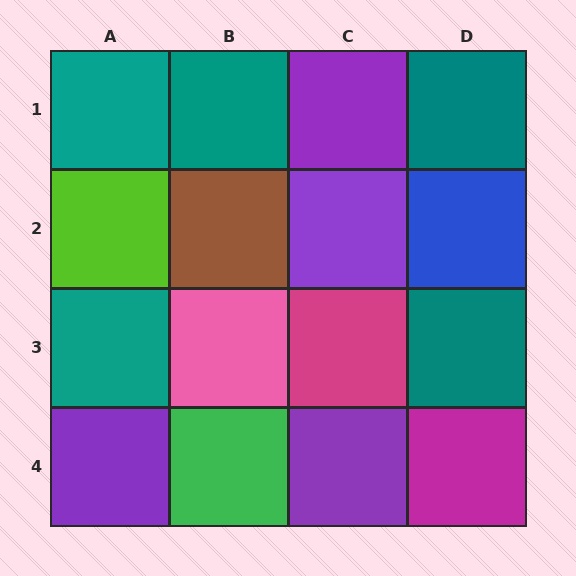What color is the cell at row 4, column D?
Magenta.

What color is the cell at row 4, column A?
Purple.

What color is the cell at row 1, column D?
Teal.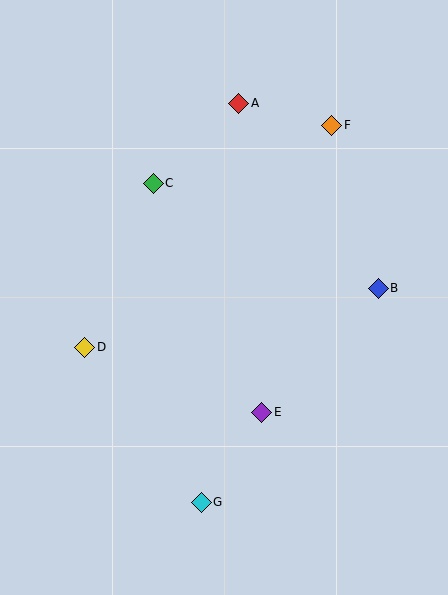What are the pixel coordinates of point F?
Point F is at (331, 125).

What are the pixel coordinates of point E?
Point E is at (262, 412).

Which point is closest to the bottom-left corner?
Point G is closest to the bottom-left corner.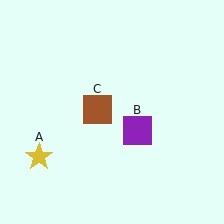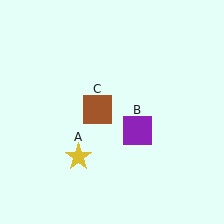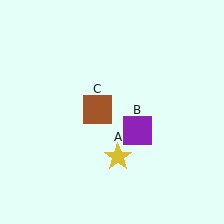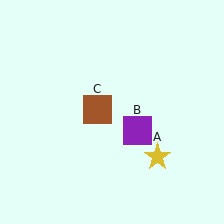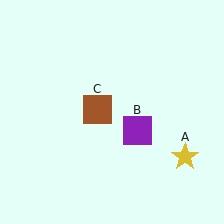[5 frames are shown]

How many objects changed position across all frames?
1 object changed position: yellow star (object A).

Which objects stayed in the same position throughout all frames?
Purple square (object B) and brown square (object C) remained stationary.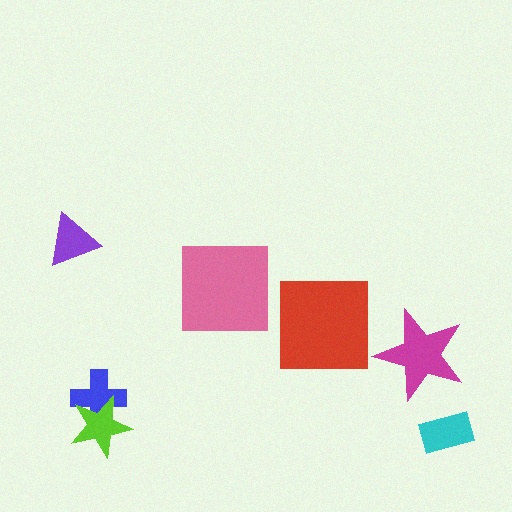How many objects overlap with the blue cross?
1 object overlaps with the blue cross.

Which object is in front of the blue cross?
The lime star is in front of the blue cross.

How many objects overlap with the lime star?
1 object overlaps with the lime star.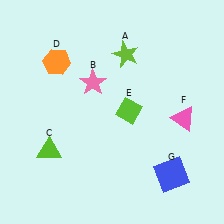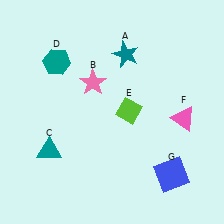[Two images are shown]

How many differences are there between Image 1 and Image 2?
There are 3 differences between the two images.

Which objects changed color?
A changed from lime to teal. C changed from lime to teal. D changed from orange to teal.